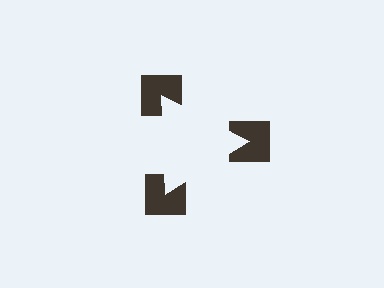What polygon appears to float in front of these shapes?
An illusory triangle — its edges are inferred from the aligned wedge cuts in the notched squares, not physically drawn.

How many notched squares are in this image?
There are 3 — one at each vertex of the illusory triangle.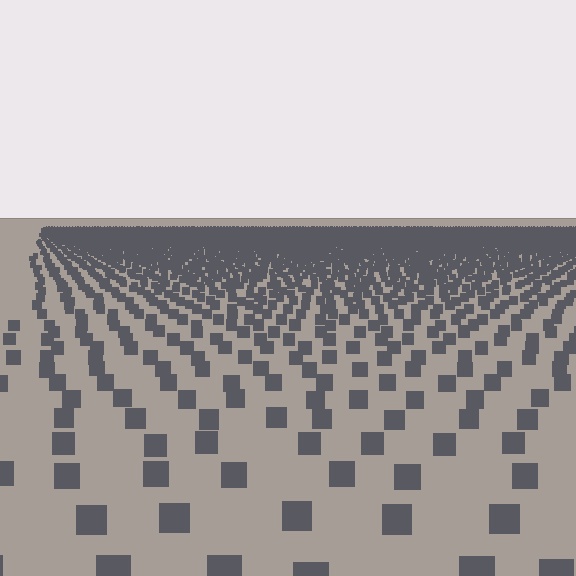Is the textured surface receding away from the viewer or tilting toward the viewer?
The surface is receding away from the viewer. Texture elements get smaller and denser toward the top.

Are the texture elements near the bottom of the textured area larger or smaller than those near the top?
Larger. Near the bottom, elements are closer to the viewer and appear at a bigger on-screen size.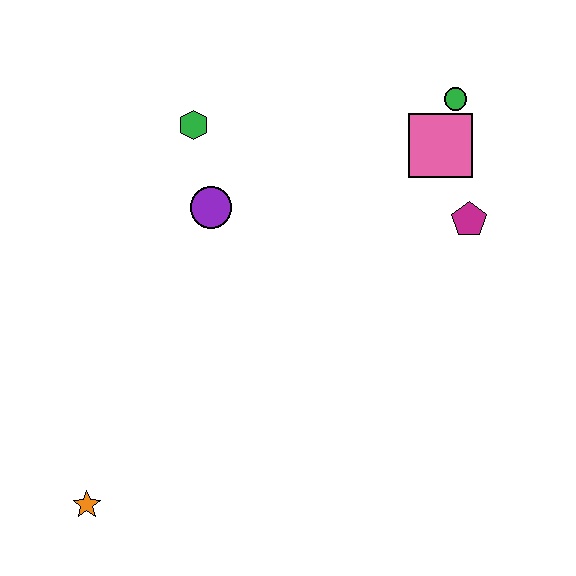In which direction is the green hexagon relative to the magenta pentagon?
The green hexagon is to the left of the magenta pentagon.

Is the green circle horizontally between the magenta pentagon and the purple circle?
Yes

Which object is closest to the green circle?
The pink square is closest to the green circle.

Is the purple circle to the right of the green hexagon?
Yes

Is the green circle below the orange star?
No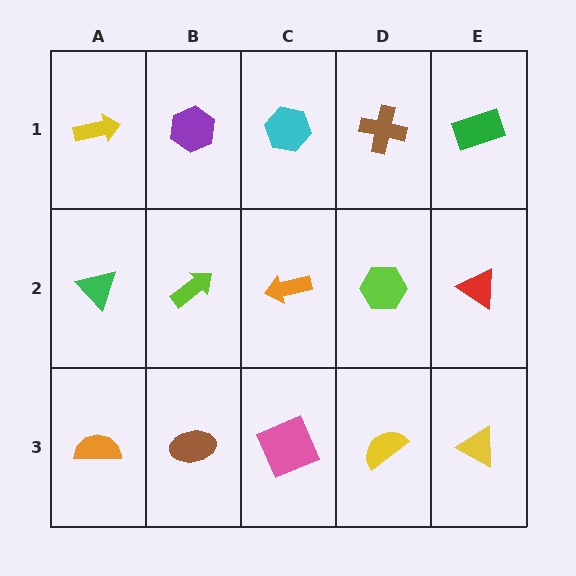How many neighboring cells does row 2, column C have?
4.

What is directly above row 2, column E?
A green rectangle.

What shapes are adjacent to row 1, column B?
A lime arrow (row 2, column B), a yellow arrow (row 1, column A), a cyan hexagon (row 1, column C).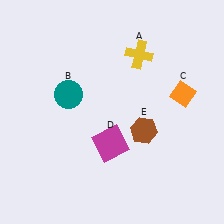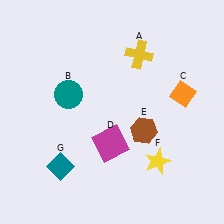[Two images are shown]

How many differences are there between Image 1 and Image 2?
There are 2 differences between the two images.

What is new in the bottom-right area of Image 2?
A yellow star (F) was added in the bottom-right area of Image 2.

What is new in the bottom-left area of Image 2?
A teal diamond (G) was added in the bottom-left area of Image 2.